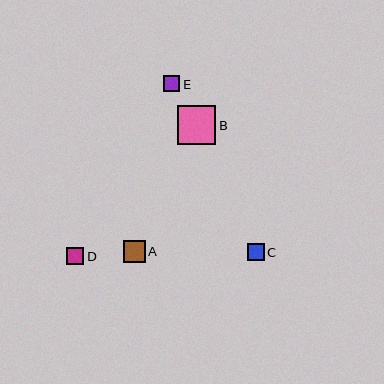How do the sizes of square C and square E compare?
Square C and square E are approximately the same size.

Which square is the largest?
Square B is the largest with a size of approximately 38 pixels.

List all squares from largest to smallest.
From largest to smallest: B, A, D, C, E.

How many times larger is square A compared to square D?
Square A is approximately 1.2 times the size of square D.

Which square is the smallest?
Square E is the smallest with a size of approximately 16 pixels.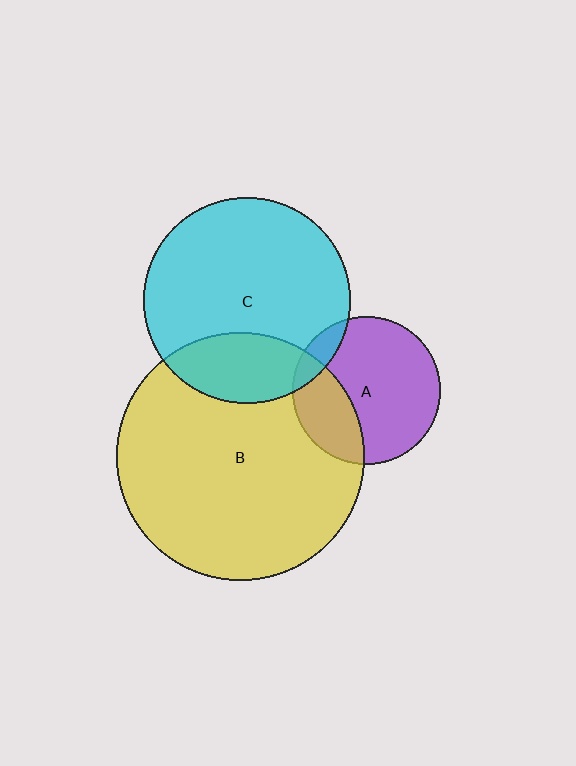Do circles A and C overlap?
Yes.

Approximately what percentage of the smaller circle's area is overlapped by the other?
Approximately 10%.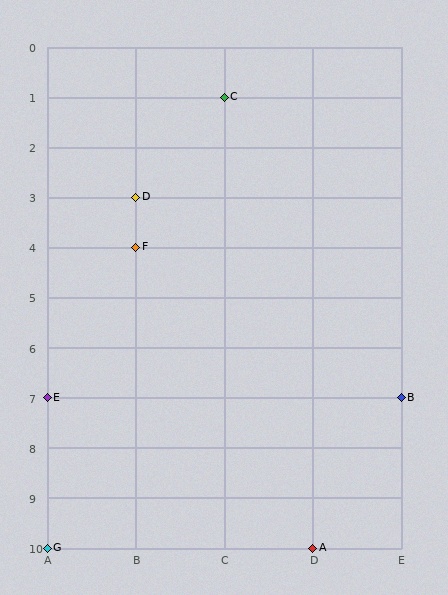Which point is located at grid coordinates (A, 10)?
Point G is at (A, 10).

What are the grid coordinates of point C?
Point C is at grid coordinates (C, 1).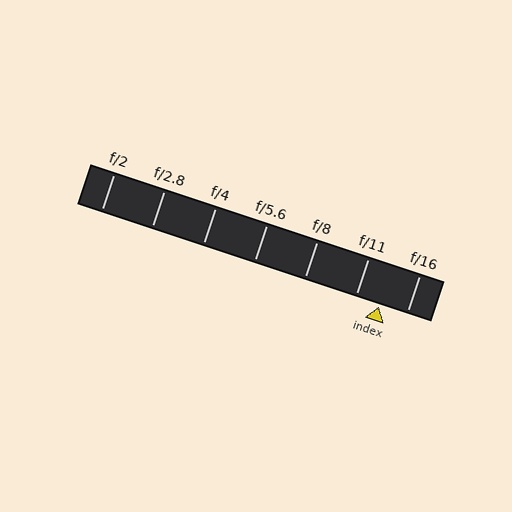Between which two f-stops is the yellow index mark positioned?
The index mark is between f/11 and f/16.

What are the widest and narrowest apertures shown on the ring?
The widest aperture shown is f/2 and the narrowest is f/16.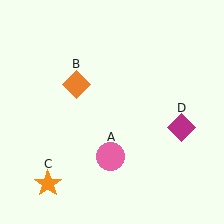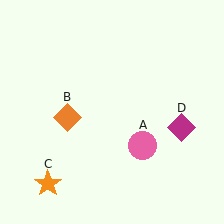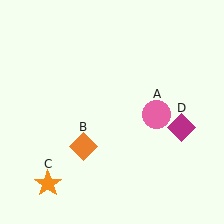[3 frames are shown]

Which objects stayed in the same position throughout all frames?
Orange star (object C) and magenta diamond (object D) remained stationary.